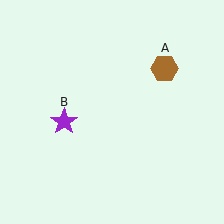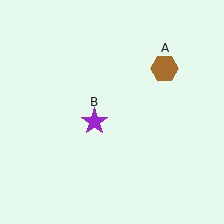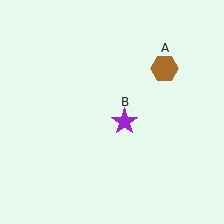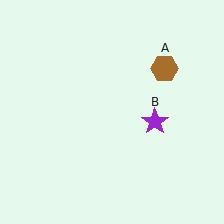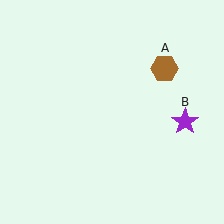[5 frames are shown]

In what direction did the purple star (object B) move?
The purple star (object B) moved right.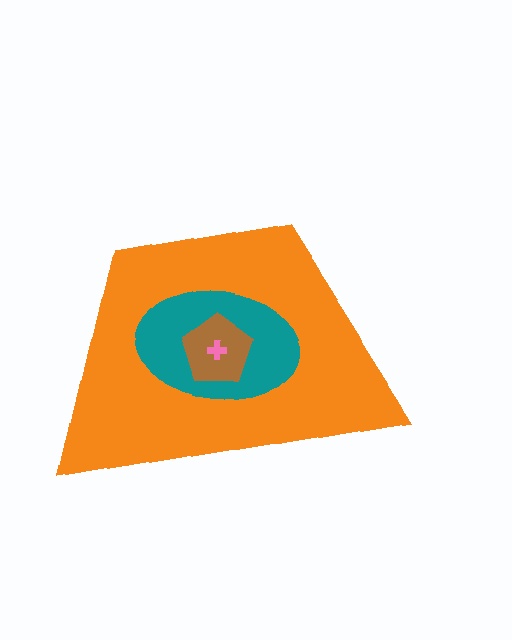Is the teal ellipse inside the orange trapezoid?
Yes.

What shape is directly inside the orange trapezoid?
The teal ellipse.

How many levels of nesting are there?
4.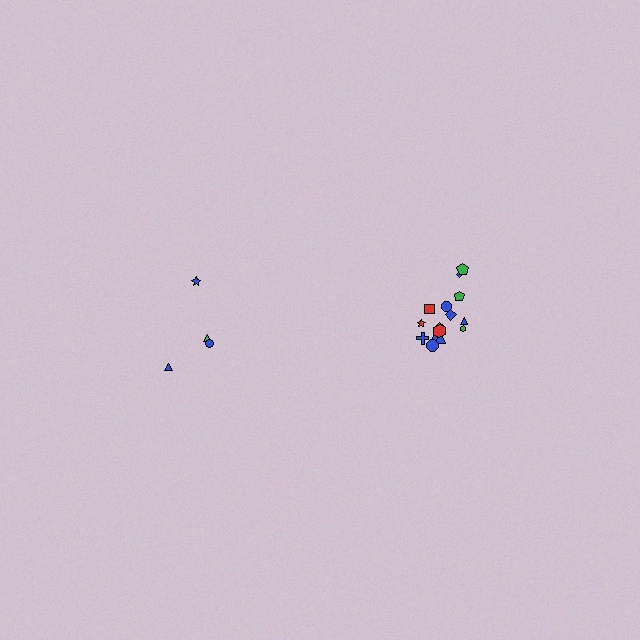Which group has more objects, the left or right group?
The right group.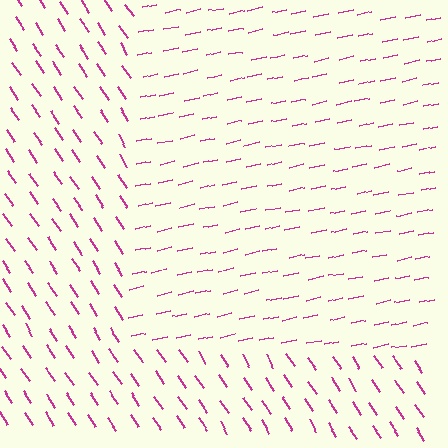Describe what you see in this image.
The image is filled with small magenta line segments. A rectangle region in the image has lines oriented differently from the surrounding lines, creating a visible texture boundary.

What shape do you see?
I see a rectangle.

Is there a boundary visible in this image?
Yes, there is a texture boundary formed by a change in line orientation.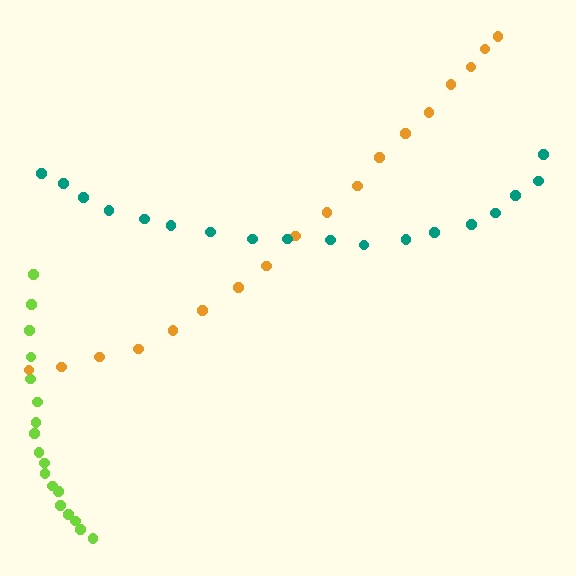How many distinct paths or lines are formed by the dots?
There are 3 distinct paths.